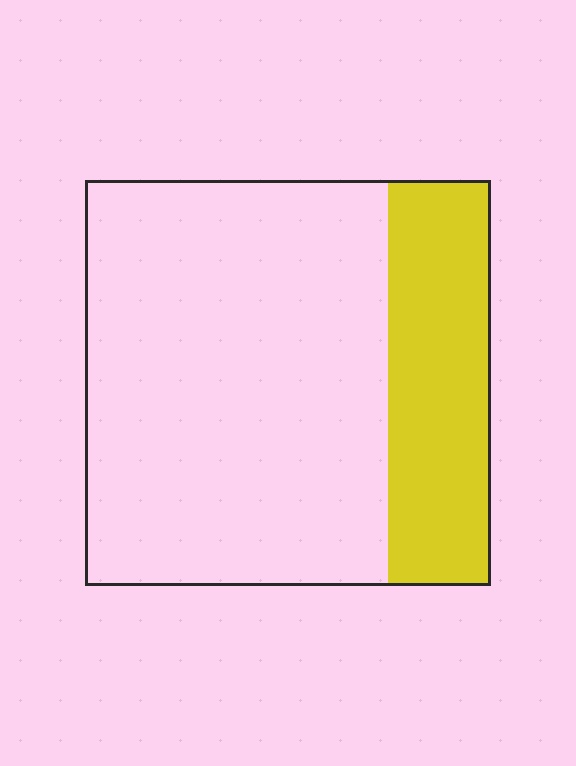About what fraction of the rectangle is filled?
About one quarter (1/4).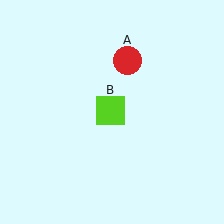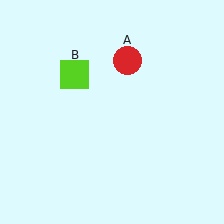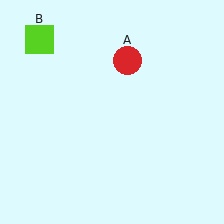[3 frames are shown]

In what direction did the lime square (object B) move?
The lime square (object B) moved up and to the left.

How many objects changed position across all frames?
1 object changed position: lime square (object B).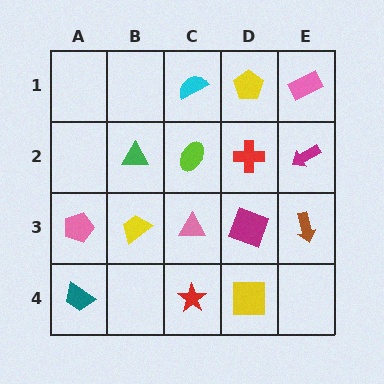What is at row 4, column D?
A yellow square.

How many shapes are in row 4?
3 shapes.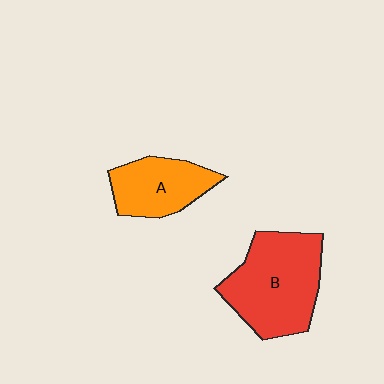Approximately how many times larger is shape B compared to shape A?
Approximately 1.6 times.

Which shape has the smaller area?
Shape A (orange).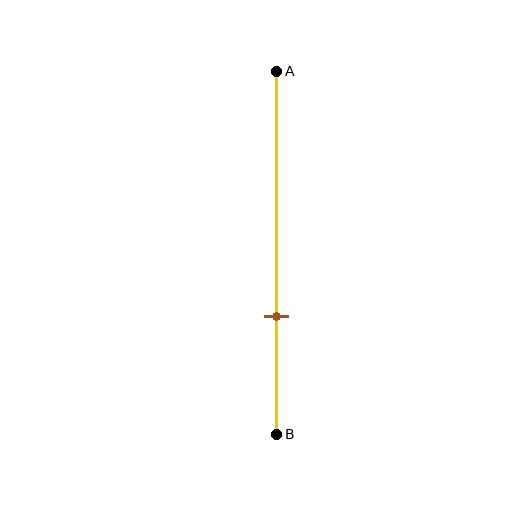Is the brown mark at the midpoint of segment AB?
No, the mark is at about 70% from A, not at the 50% midpoint.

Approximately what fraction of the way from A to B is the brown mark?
The brown mark is approximately 70% of the way from A to B.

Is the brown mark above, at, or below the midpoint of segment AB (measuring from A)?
The brown mark is below the midpoint of segment AB.